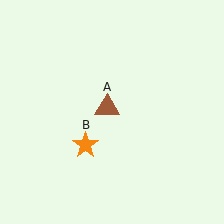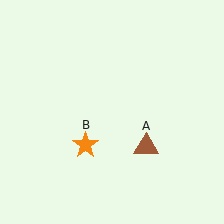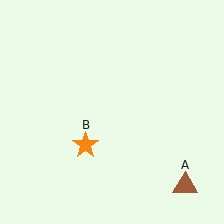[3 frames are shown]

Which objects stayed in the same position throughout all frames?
Orange star (object B) remained stationary.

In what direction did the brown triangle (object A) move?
The brown triangle (object A) moved down and to the right.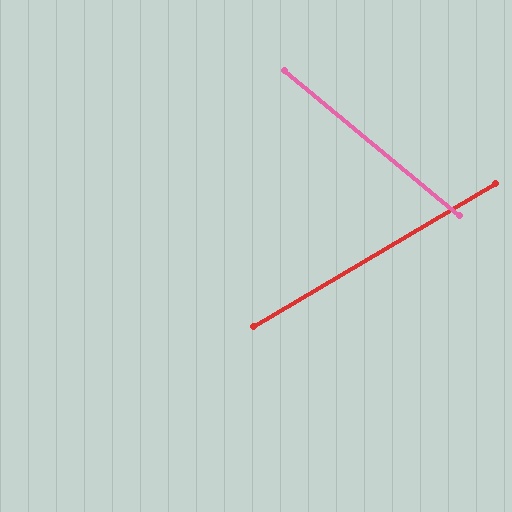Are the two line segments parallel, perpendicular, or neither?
Neither parallel nor perpendicular — they differ by about 70°.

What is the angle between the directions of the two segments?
Approximately 70 degrees.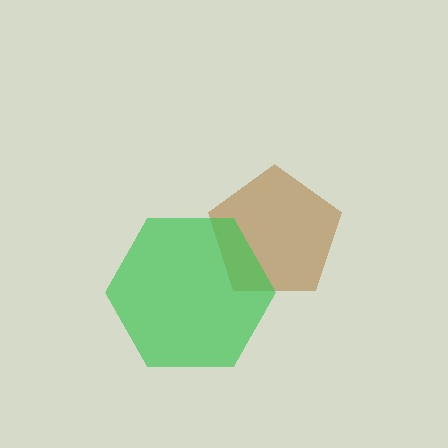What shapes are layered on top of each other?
The layered shapes are: a brown pentagon, a green hexagon.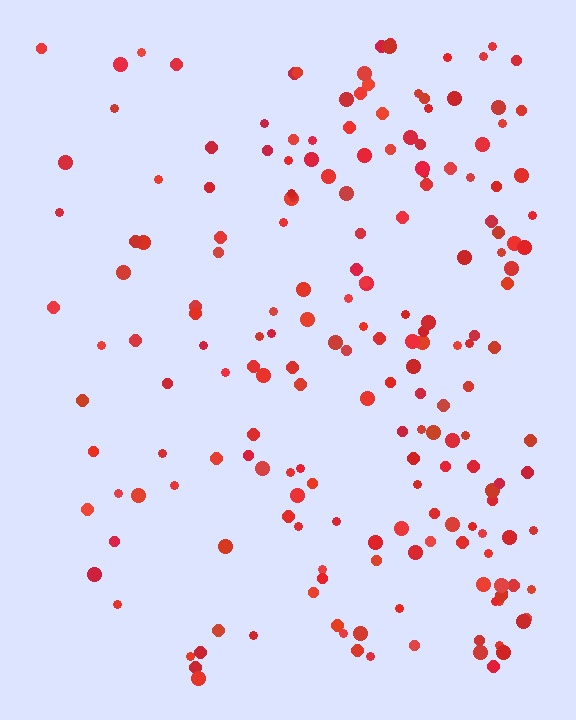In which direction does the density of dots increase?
From left to right, with the right side densest.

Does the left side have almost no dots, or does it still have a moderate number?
Still a moderate number, just noticeably fewer than the right.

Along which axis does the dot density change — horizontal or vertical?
Horizontal.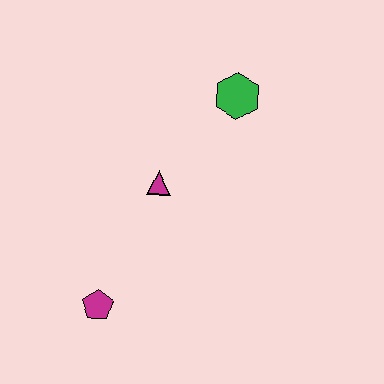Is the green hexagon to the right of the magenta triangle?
Yes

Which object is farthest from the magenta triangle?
The magenta pentagon is farthest from the magenta triangle.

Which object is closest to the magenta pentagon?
The magenta triangle is closest to the magenta pentagon.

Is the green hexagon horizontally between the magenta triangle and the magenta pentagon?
No